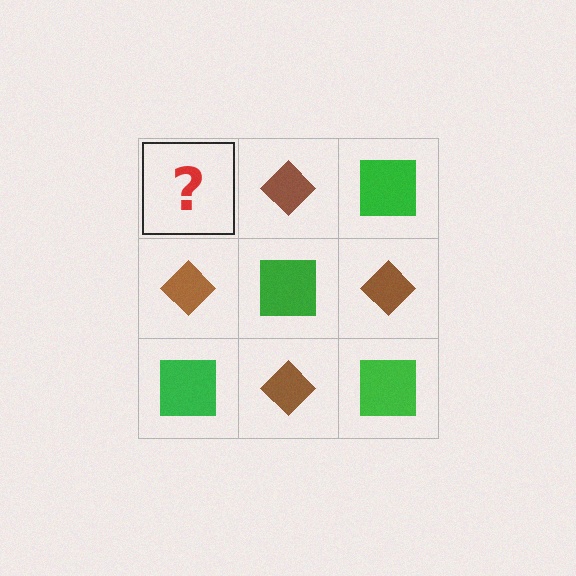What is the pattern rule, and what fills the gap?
The rule is that it alternates green square and brown diamond in a checkerboard pattern. The gap should be filled with a green square.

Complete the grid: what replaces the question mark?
The question mark should be replaced with a green square.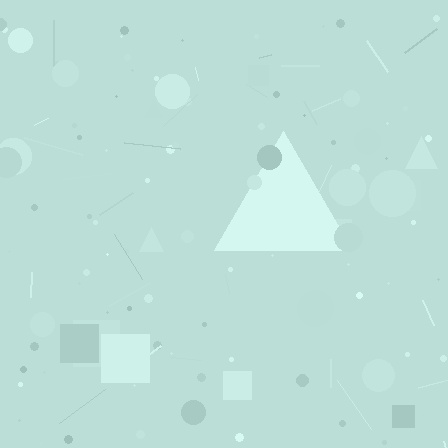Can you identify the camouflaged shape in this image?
The camouflaged shape is a triangle.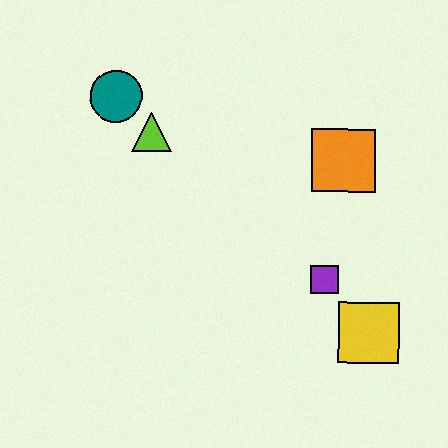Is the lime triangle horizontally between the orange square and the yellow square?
No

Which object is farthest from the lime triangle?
The yellow square is farthest from the lime triangle.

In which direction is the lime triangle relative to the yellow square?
The lime triangle is to the left of the yellow square.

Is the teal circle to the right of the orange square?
No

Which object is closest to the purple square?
The yellow square is closest to the purple square.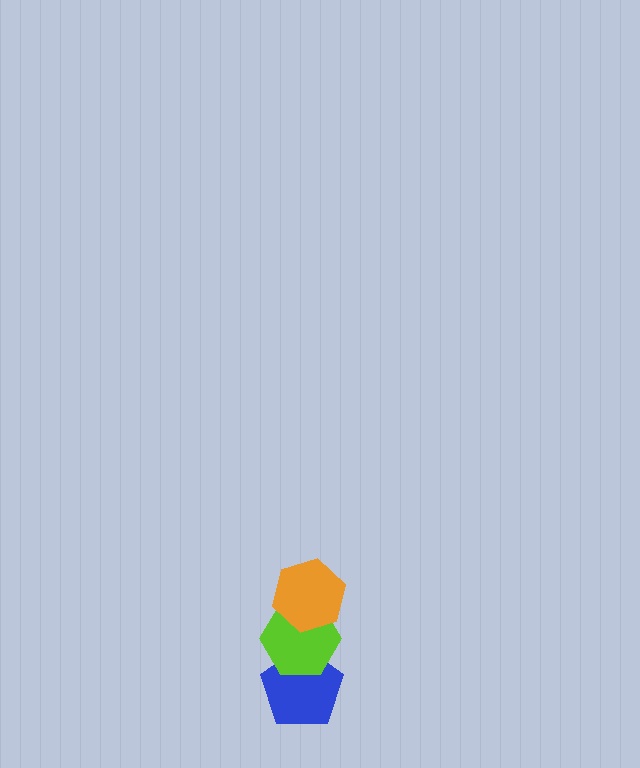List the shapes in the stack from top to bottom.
From top to bottom: the orange hexagon, the lime hexagon, the blue pentagon.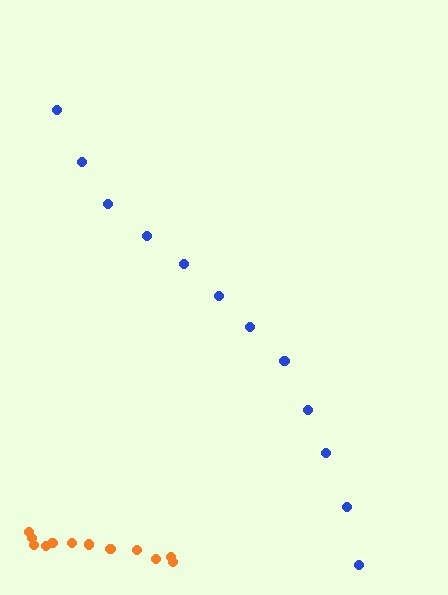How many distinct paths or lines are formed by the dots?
There are 2 distinct paths.